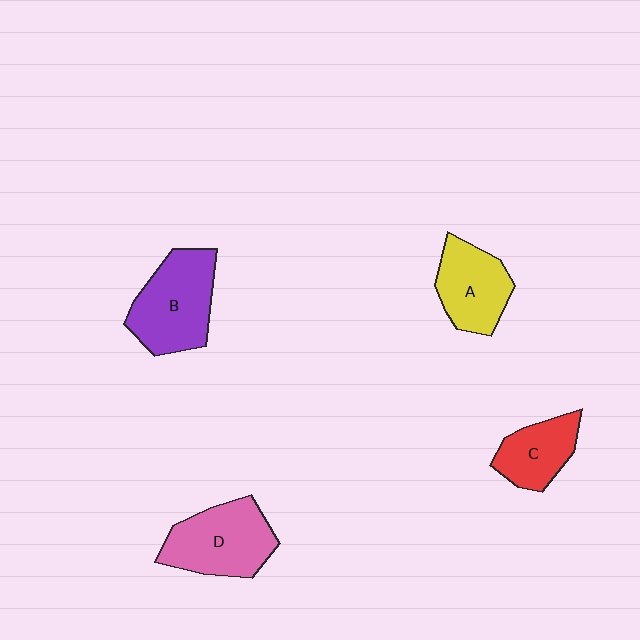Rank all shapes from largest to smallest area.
From largest to smallest: B (purple), D (pink), A (yellow), C (red).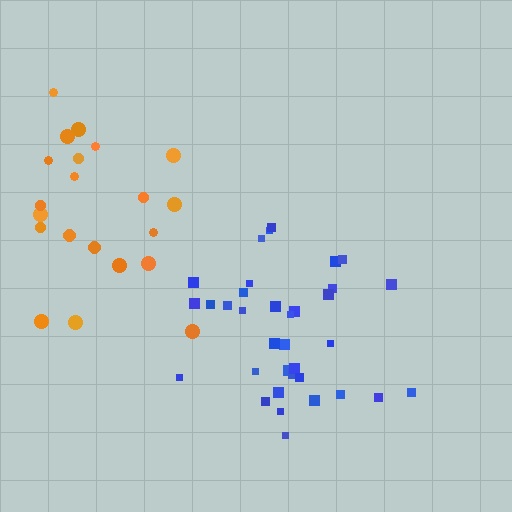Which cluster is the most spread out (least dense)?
Orange.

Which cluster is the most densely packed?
Blue.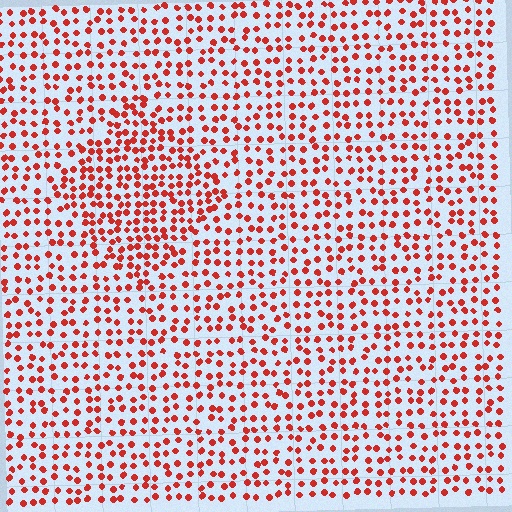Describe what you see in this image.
The image contains small red elements arranged at two different densities. A diamond-shaped region is visible where the elements are more densely packed than the surrounding area.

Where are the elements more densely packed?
The elements are more densely packed inside the diamond boundary.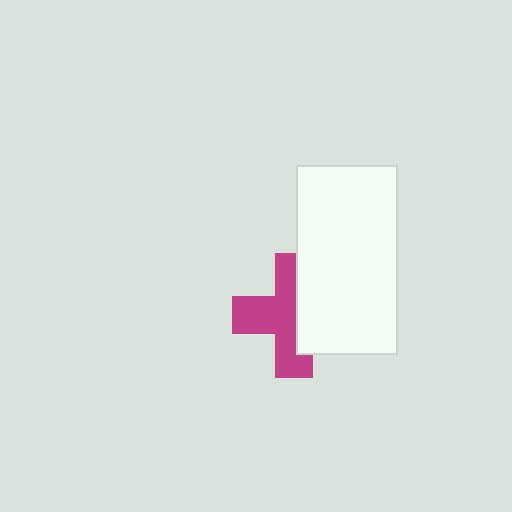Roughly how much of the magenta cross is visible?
About half of it is visible (roughly 57%).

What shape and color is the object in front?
The object in front is a white rectangle.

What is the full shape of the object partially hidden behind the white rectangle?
The partially hidden object is a magenta cross.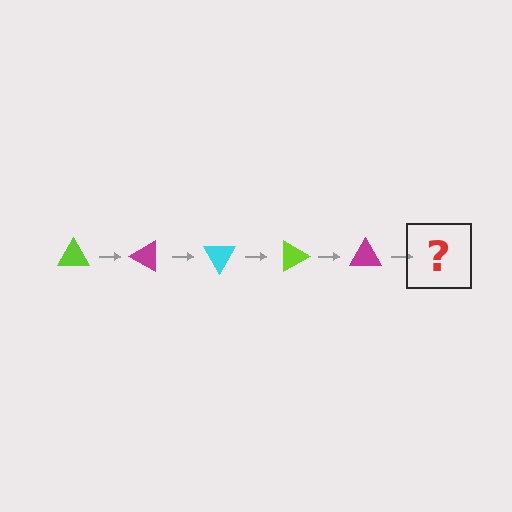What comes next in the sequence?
The next element should be a cyan triangle, rotated 150 degrees from the start.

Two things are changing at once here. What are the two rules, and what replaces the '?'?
The two rules are that it rotates 30 degrees each step and the color cycles through lime, magenta, and cyan. The '?' should be a cyan triangle, rotated 150 degrees from the start.